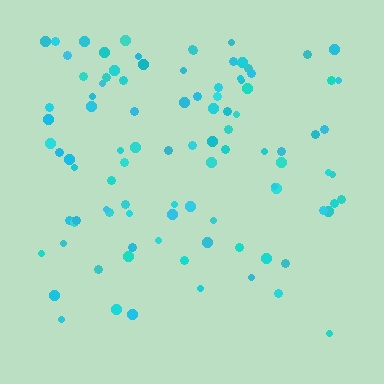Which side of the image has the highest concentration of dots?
The top.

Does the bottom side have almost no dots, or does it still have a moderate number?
Still a moderate number, just noticeably fewer than the top.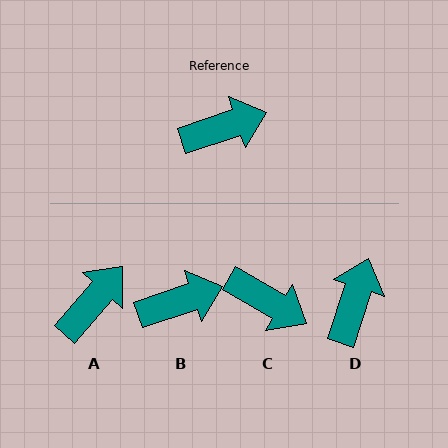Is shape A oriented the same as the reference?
No, it is off by about 30 degrees.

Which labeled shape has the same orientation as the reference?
B.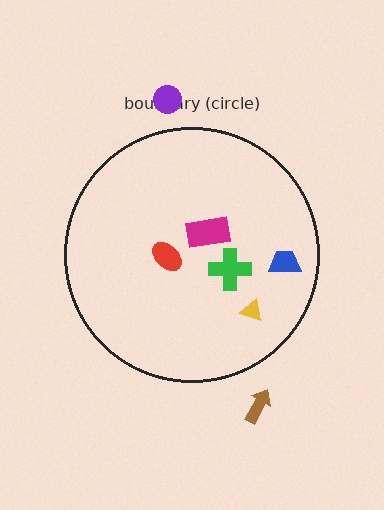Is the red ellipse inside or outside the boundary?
Inside.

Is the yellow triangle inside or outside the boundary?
Inside.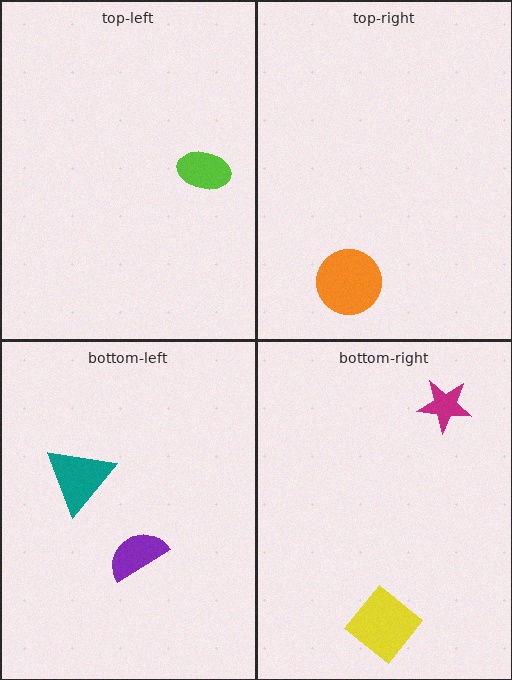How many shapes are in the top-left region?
1.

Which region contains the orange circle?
The top-right region.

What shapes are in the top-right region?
The orange circle.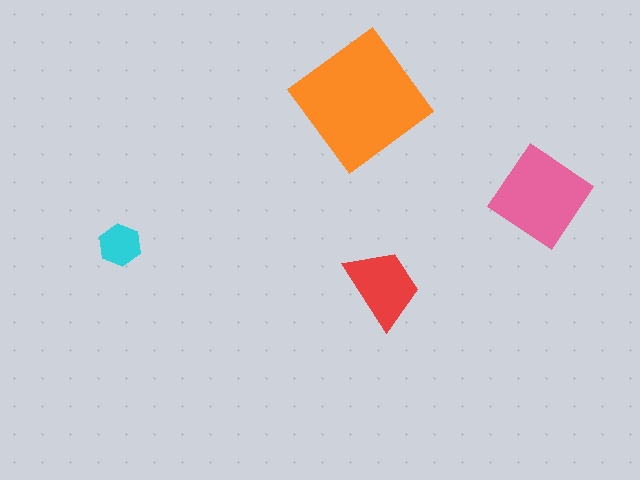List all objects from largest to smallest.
The orange diamond, the pink diamond, the red trapezoid, the cyan hexagon.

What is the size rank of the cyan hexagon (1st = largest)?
4th.